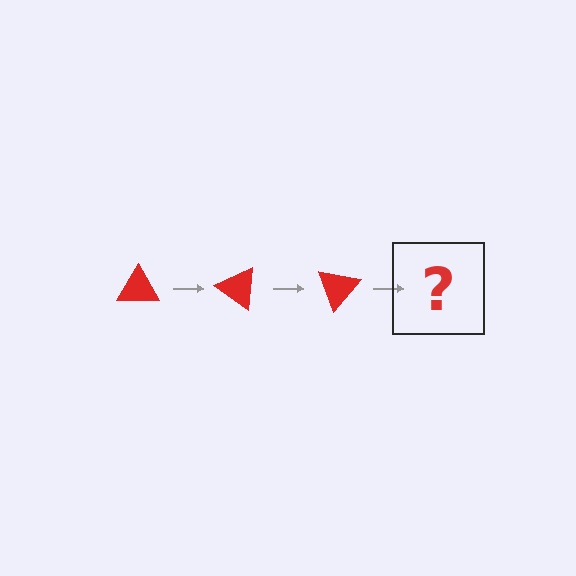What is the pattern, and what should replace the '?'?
The pattern is that the triangle rotates 35 degrees each step. The '?' should be a red triangle rotated 105 degrees.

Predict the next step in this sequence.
The next step is a red triangle rotated 105 degrees.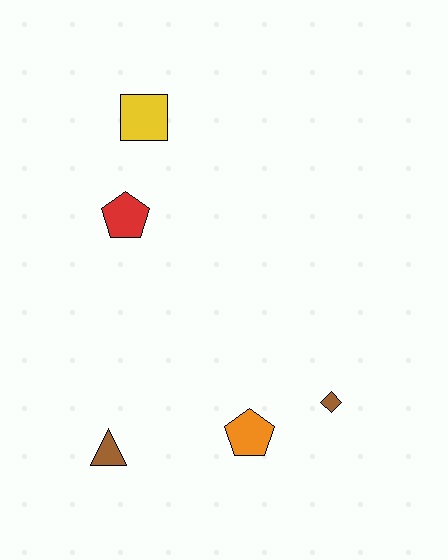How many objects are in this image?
There are 5 objects.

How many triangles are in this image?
There is 1 triangle.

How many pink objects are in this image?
There are no pink objects.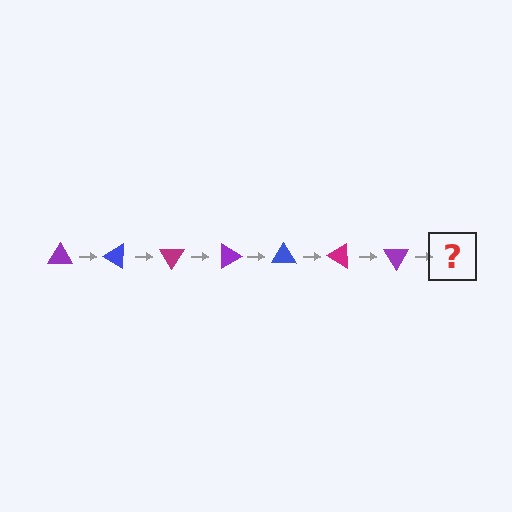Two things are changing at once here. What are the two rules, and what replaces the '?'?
The two rules are that it rotates 30 degrees each step and the color cycles through purple, blue, and magenta. The '?' should be a blue triangle, rotated 210 degrees from the start.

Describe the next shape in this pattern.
It should be a blue triangle, rotated 210 degrees from the start.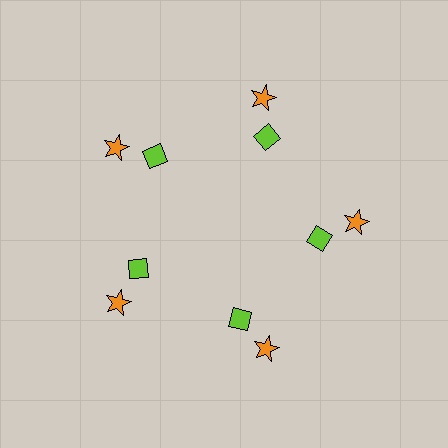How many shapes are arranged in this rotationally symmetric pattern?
There are 10 shapes, arranged in 5 groups of 2.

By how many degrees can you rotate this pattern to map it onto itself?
The pattern maps onto itself every 72 degrees of rotation.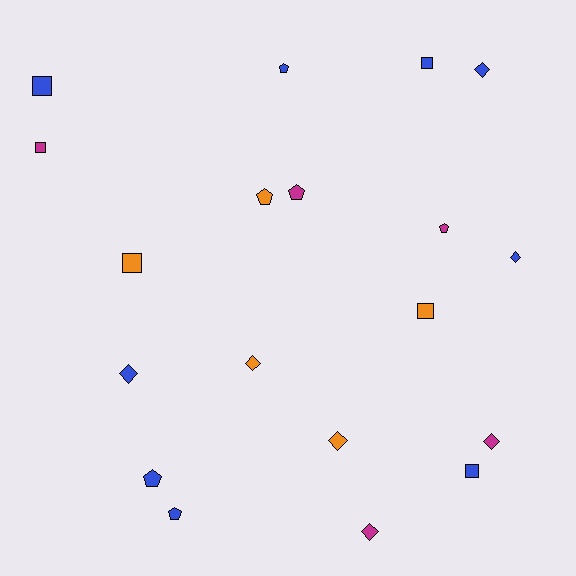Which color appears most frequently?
Blue, with 9 objects.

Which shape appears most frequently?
Diamond, with 7 objects.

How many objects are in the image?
There are 19 objects.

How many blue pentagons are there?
There are 3 blue pentagons.